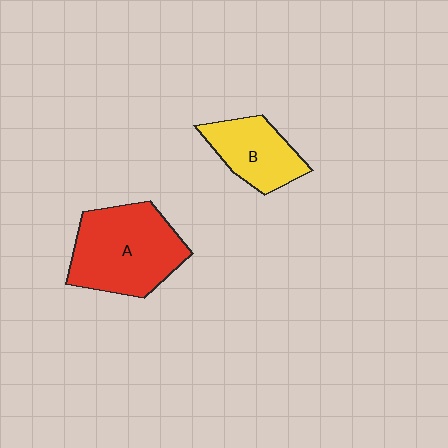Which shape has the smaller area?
Shape B (yellow).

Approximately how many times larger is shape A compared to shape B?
Approximately 1.7 times.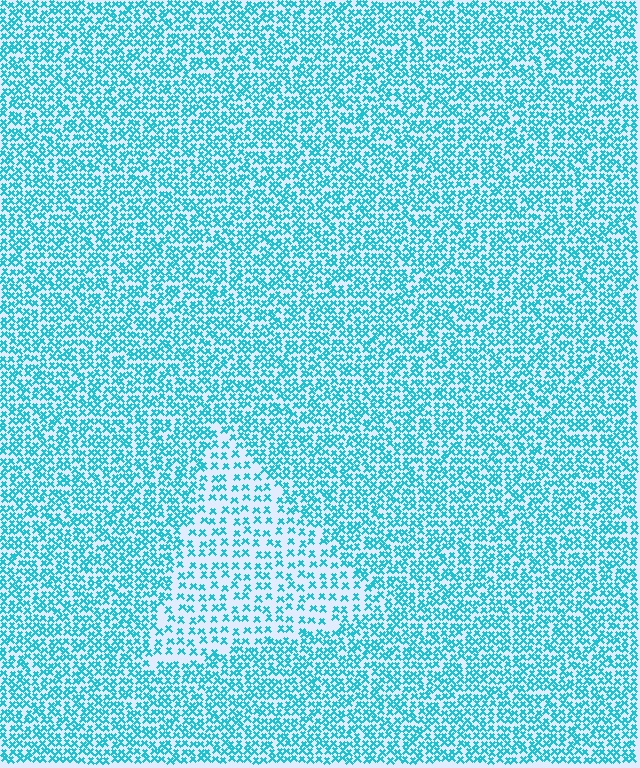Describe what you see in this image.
The image contains small cyan elements arranged at two different densities. A triangle-shaped region is visible where the elements are less densely packed than the surrounding area.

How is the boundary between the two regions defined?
The boundary is defined by a change in element density (approximately 1.9x ratio). All elements are the same color, size, and shape.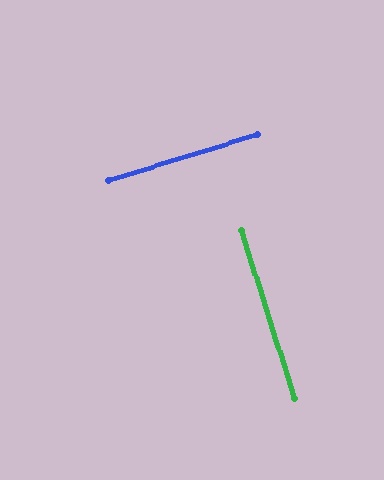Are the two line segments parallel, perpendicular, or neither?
Perpendicular — they meet at approximately 90°.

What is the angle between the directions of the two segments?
Approximately 90 degrees.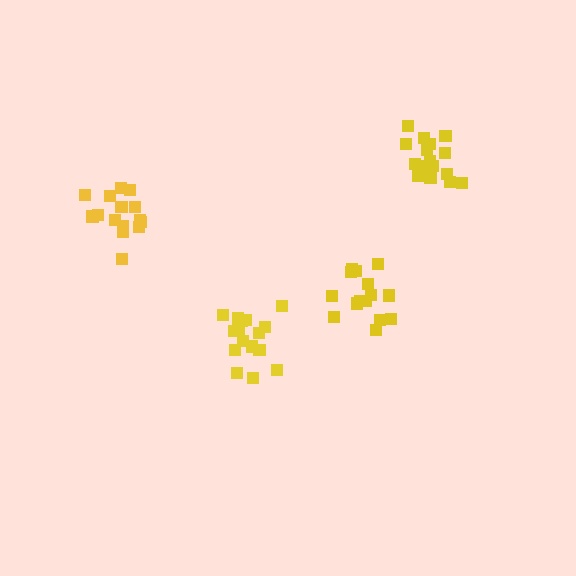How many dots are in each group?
Group 1: 17 dots, Group 2: 16 dots, Group 3: 15 dots, Group 4: 15 dots (63 total).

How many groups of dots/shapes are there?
There are 4 groups.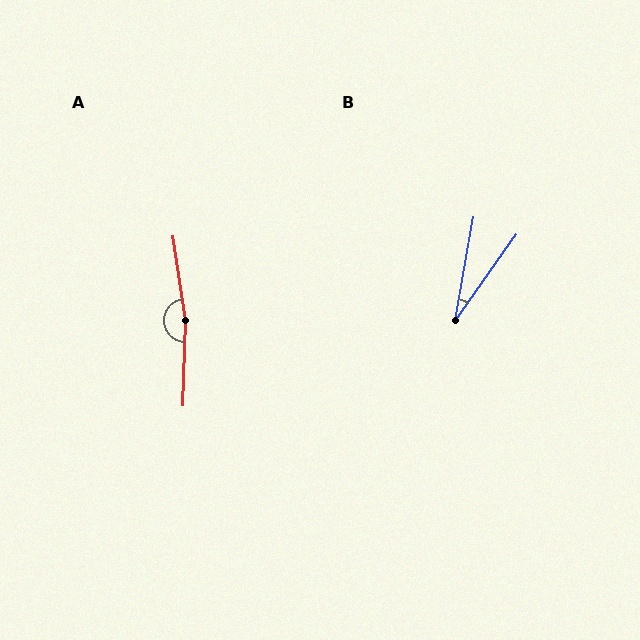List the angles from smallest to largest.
B (25°), A (170°).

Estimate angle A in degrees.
Approximately 170 degrees.